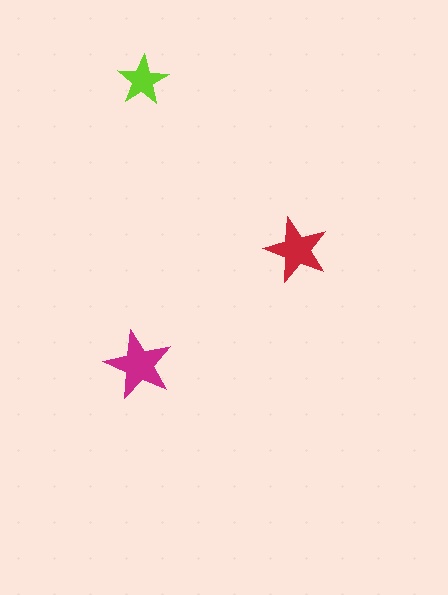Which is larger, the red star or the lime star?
The red one.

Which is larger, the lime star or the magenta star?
The magenta one.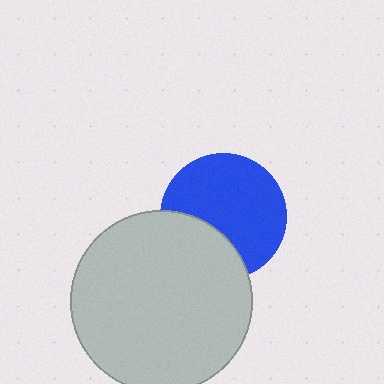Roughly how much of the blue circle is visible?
Most of it is visible (roughly 70%).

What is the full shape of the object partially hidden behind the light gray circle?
The partially hidden object is a blue circle.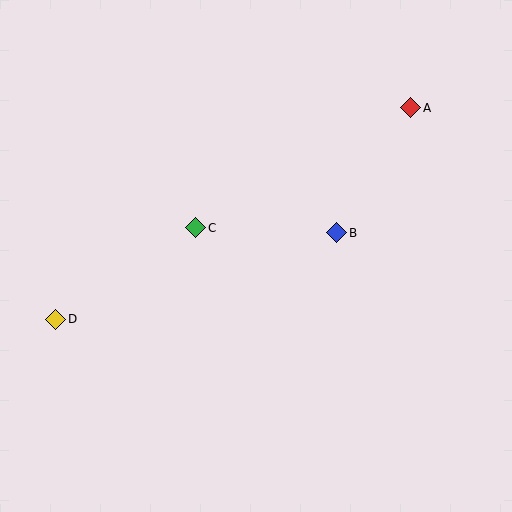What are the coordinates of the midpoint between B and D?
The midpoint between B and D is at (196, 276).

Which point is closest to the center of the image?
Point C at (196, 228) is closest to the center.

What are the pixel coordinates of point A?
Point A is at (411, 108).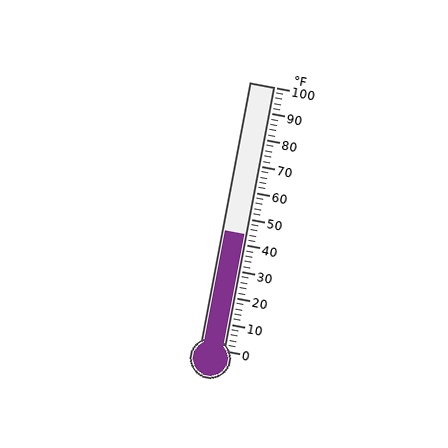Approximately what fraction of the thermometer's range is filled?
The thermometer is filled to approximately 45% of its range.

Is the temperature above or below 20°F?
The temperature is above 20°F.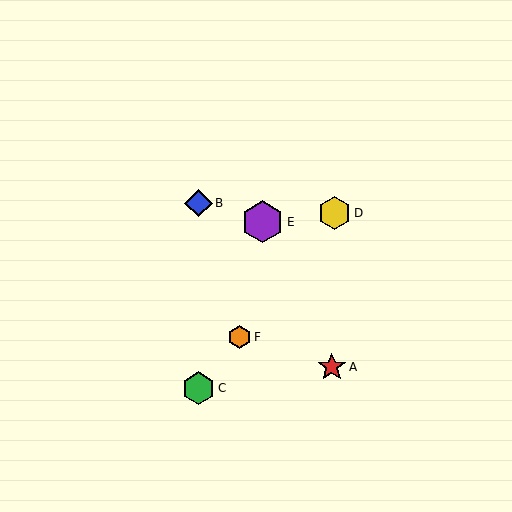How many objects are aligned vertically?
2 objects (B, C) are aligned vertically.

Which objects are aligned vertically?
Objects B, C are aligned vertically.